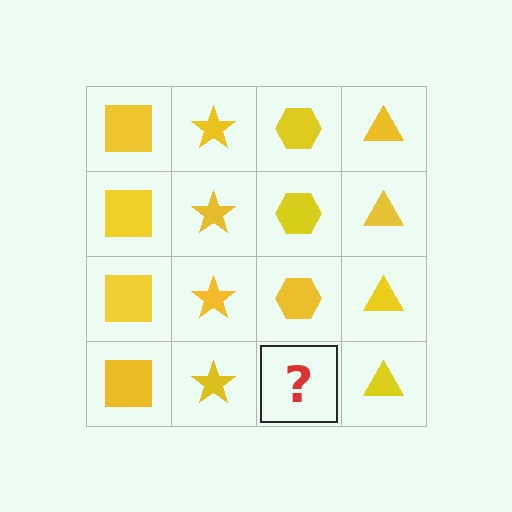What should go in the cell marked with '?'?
The missing cell should contain a yellow hexagon.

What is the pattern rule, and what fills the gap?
The rule is that each column has a consistent shape. The gap should be filled with a yellow hexagon.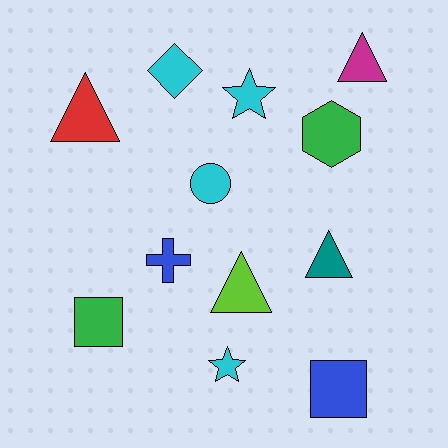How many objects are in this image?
There are 12 objects.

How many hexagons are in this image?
There is 1 hexagon.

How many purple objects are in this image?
There are no purple objects.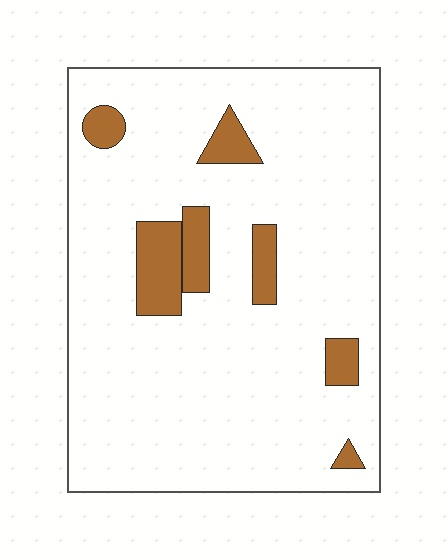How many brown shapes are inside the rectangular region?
7.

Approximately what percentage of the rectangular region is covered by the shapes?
Approximately 10%.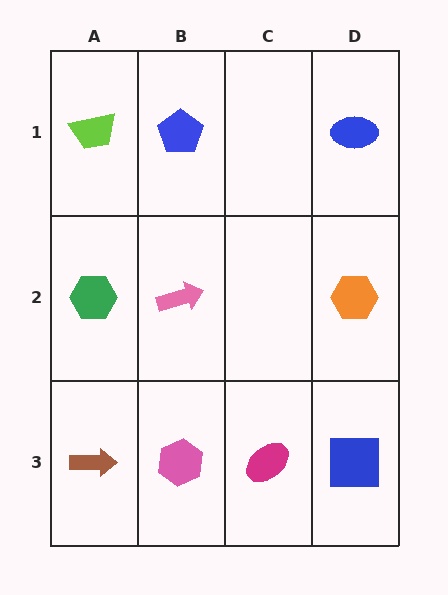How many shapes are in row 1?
3 shapes.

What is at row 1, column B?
A blue pentagon.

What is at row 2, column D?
An orange hexagon.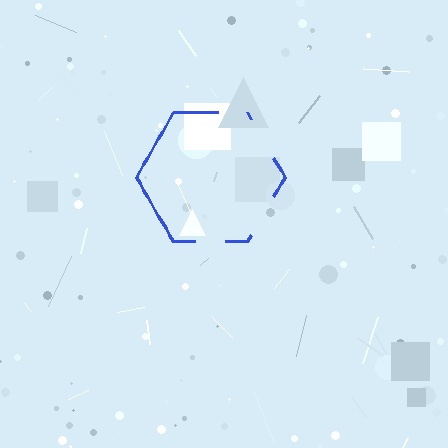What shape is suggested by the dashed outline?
The dashed outline suggests a hexagon.